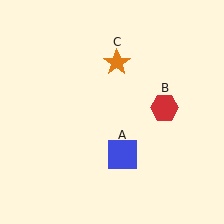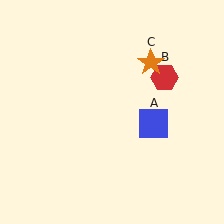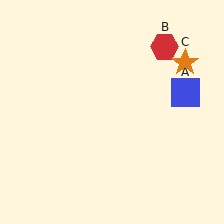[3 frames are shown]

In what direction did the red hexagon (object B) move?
The red hexagon (object B) moved up.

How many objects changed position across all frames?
3 objects changed position: blue square (object A), red hexagon (object B), orange star (object C).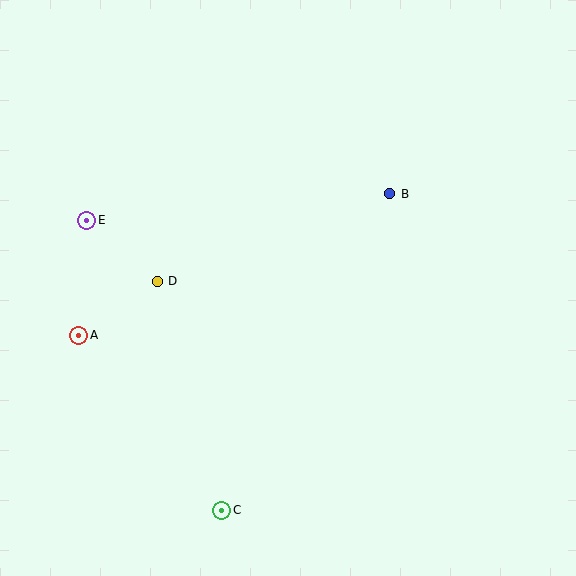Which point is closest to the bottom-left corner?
Point C is closest to the bottom-left corner.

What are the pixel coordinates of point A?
Point A is at (79, 335).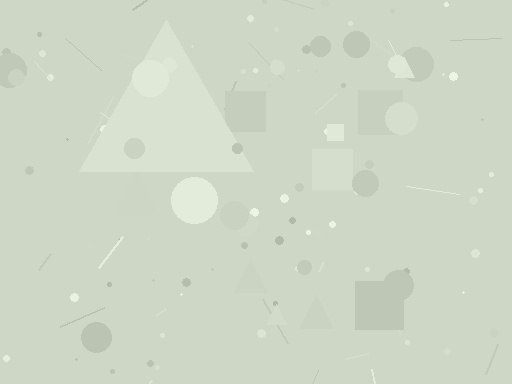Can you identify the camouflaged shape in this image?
The camouflaged shape is a triangle.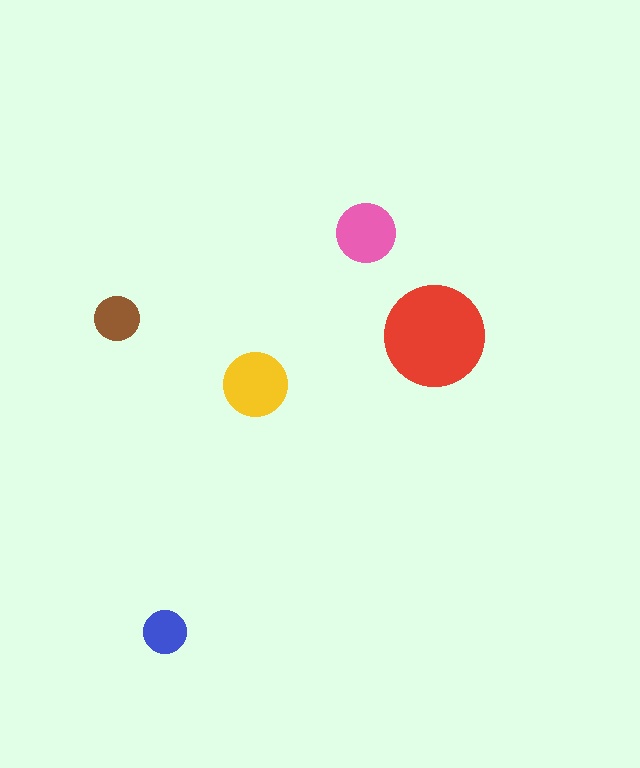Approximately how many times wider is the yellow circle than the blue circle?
About 1.5 times wider.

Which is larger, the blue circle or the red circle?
The red one.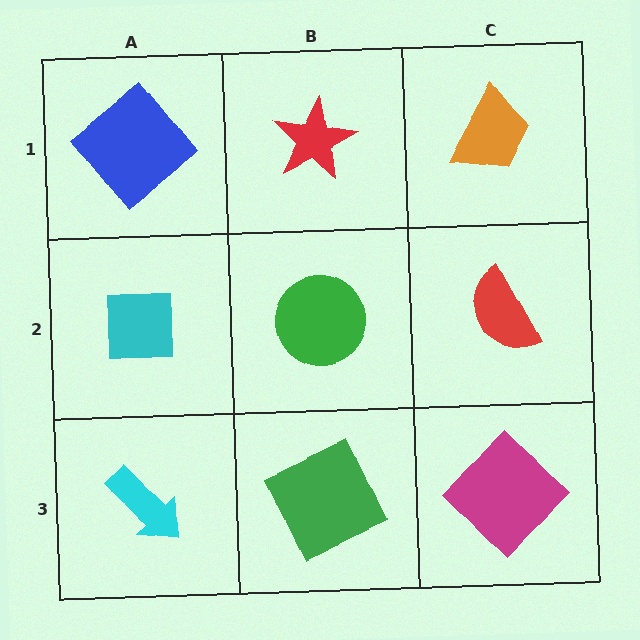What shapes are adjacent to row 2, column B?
A red star (row 1, column B), a green square (row 3, column B), a cyan square (row 2, column A), a red semicircle (row 2, column C).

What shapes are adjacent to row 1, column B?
A green circle (row 2, column B), a blue diamond (row 1, column A), an orange trapezoid (row 1, column C).